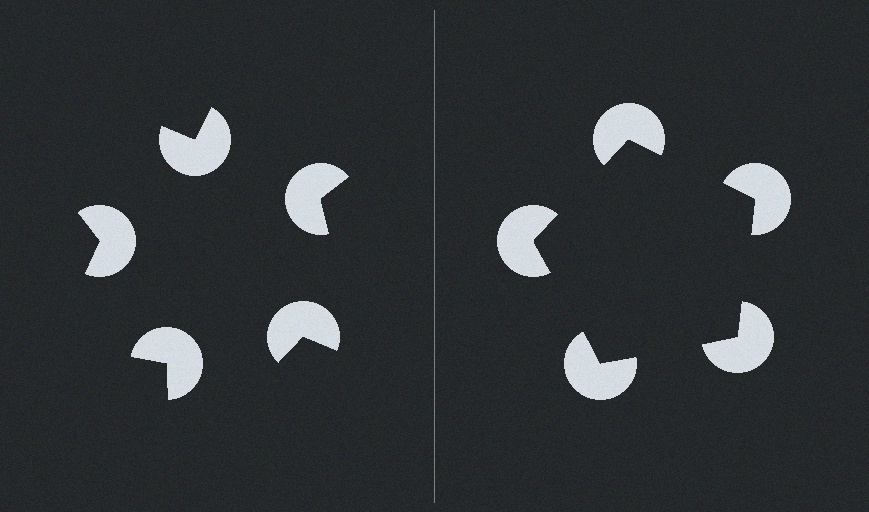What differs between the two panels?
The pac-man discs are positioned identically on both sides; only the wedge orientations differ. On the right they align to a pentagon; on the left they are misaligned.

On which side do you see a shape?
An illusory pentagon appears on the right side. On the left side the wedge cuts are rotated, so no coherent shape forms.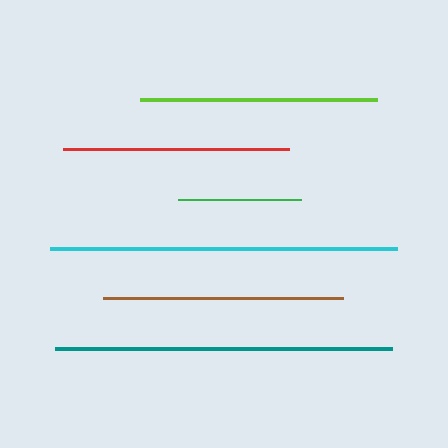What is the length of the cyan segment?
The cyan segment is approximately 348 pixels long.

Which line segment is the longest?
The cyan line is the longest at approximately 348 pixels.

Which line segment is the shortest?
The green line is the shortest at approximately 123 pixels.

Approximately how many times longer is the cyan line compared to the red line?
The cyan line is approximately 1.5 times the length of the red line.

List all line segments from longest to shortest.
From longest to shortest: cyan, teal, brown, lime, red, green.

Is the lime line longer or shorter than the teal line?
The teal line is longer than the lime line.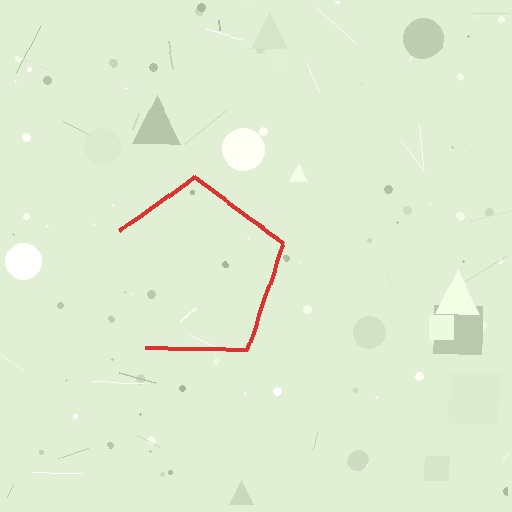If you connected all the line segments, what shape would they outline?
They would outline a pentagon.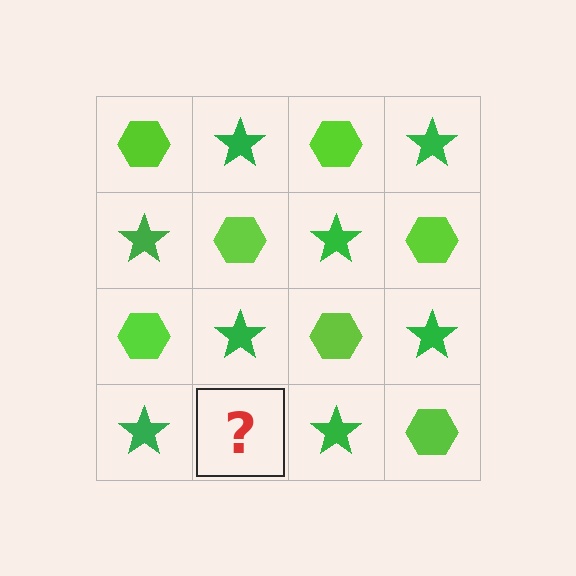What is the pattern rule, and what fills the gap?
The rule is that it alternates lime hexagon and green star in a checkerboard pattern. The gap should be filled with a lime hexagon.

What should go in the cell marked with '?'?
The missing cell should contain a lime hexagon.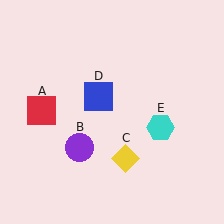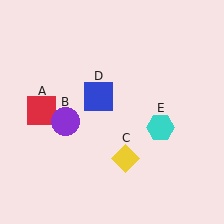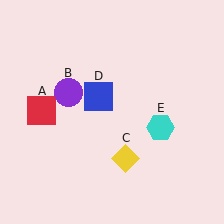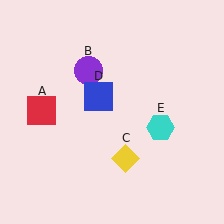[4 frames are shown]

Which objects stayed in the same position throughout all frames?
Red square (object A) and yellow diamond (object C) and blue square (object D) and cyan hexagon (object E) remained stationary.